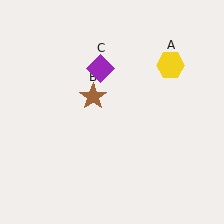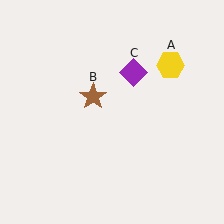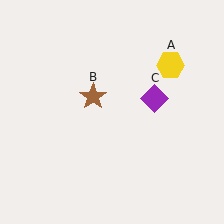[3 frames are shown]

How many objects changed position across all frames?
1 object changed position: purple diamond (object C).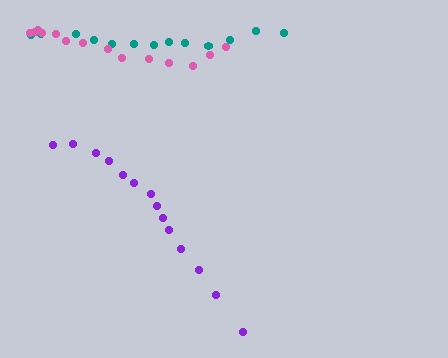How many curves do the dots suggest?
There are 3 distinct paths.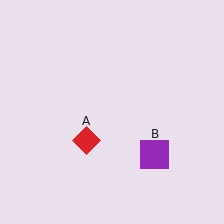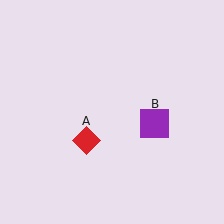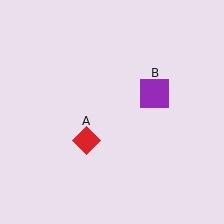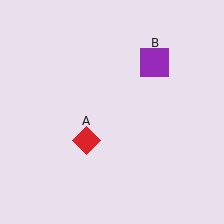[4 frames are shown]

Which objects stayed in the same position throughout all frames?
Red diamond (object A) remained stationary.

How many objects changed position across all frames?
1 object changed position: purple square (object B).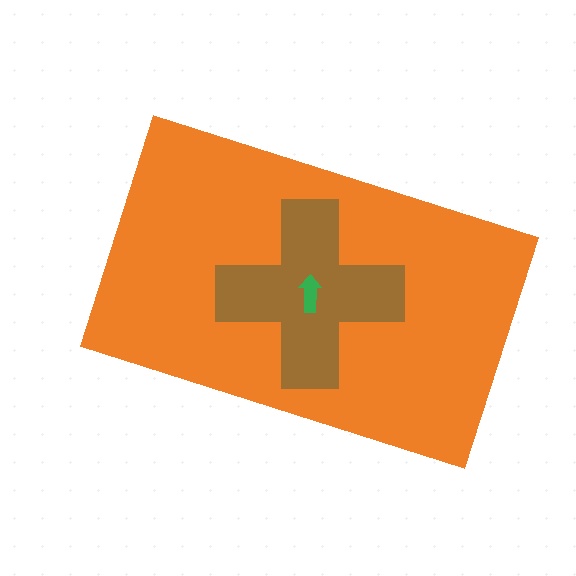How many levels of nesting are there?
3.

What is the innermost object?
The green arrow.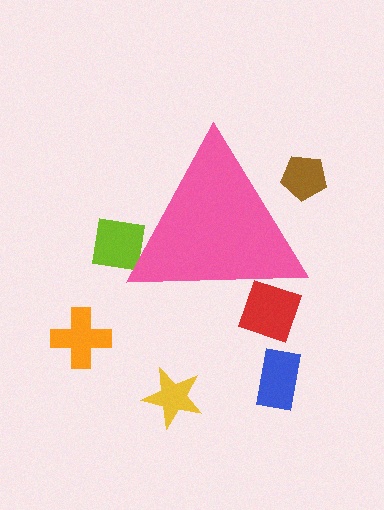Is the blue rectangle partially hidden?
No, the blue rectangle is fully visible.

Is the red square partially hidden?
Yes, the red square is partially hidden behind the pink triangle.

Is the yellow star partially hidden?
No, the yellow star is fully visible.